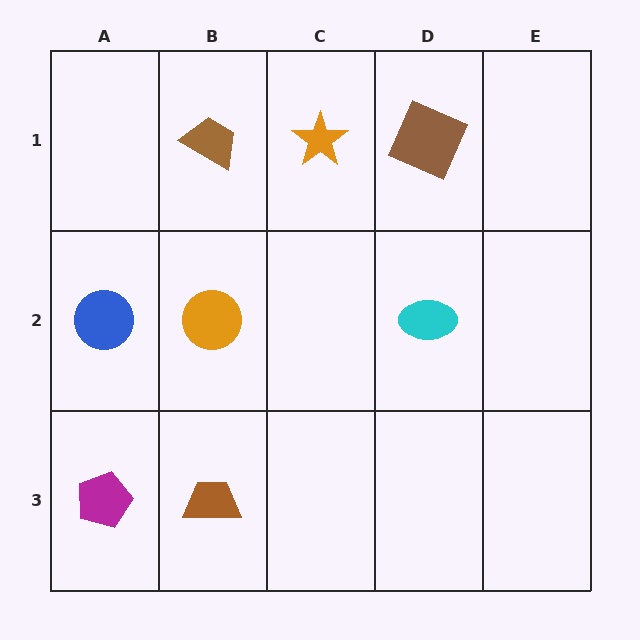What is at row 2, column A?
A blue circle.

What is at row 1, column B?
A brown trapezoid.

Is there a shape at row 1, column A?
No, that cell is empty.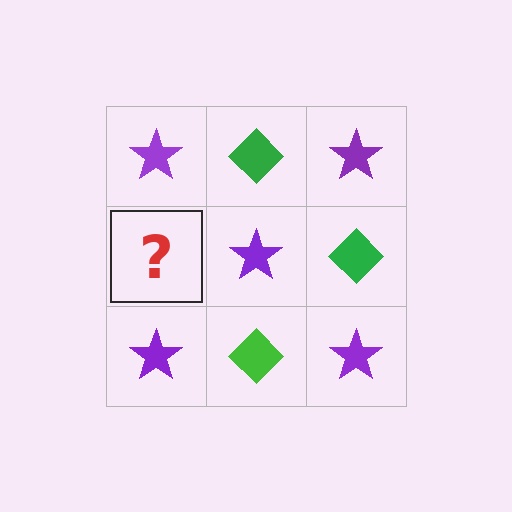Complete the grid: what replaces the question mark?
The question mark should be replaced with a green diamond.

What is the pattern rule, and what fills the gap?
The rule is that it alternates purple star and green diamond in a checkerboard pattern. The gap should be filled with a green diamond.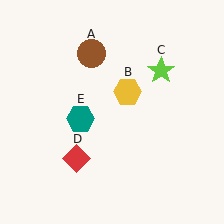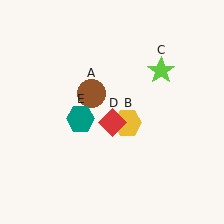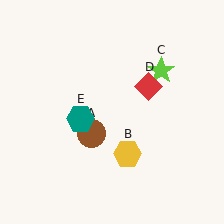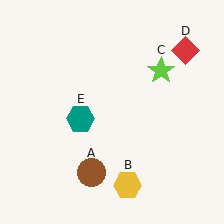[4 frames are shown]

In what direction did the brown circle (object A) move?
The brown circle (object A) moved down.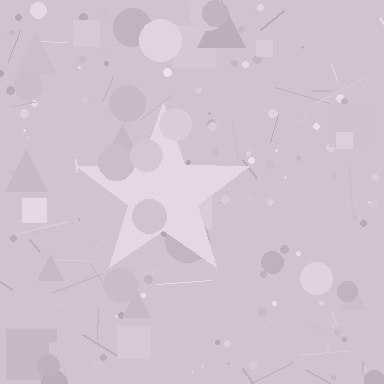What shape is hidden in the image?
A star is hidden in the image.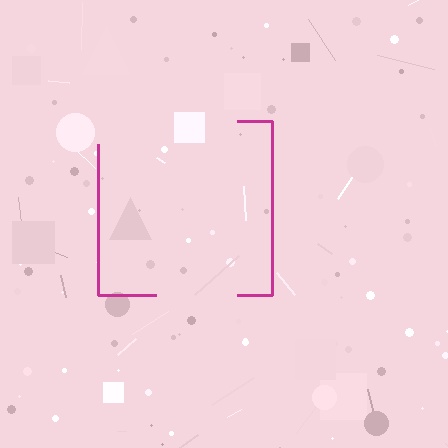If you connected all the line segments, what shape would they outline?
They would outline a square.